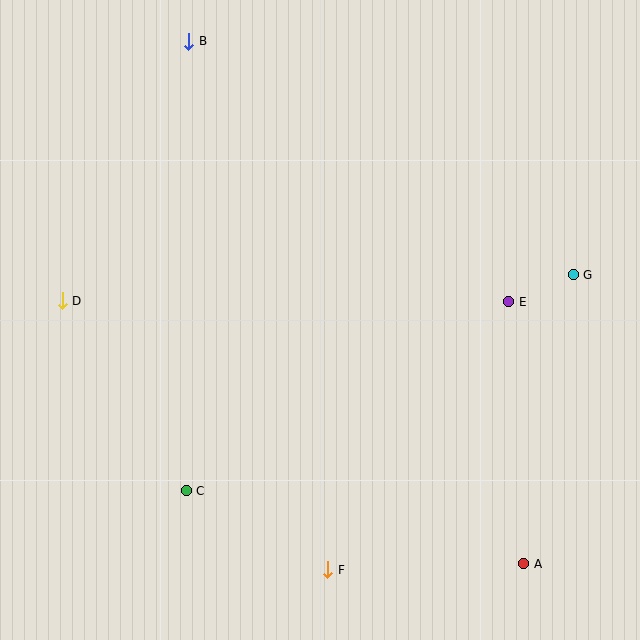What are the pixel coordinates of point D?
Point D is at (62, 301).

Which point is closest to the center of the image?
Point E at (509, 302) is closest to the center.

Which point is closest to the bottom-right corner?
Point A is closest to the bottom-right corner.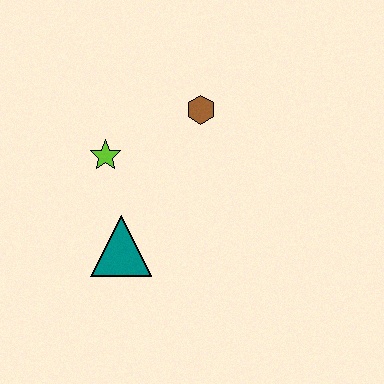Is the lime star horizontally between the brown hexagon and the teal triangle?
No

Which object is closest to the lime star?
The teal triangle is closest to the lime star.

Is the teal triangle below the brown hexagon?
Yes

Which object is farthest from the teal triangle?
The brown hexagon is farthest from the teal triangle.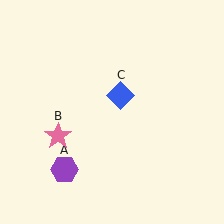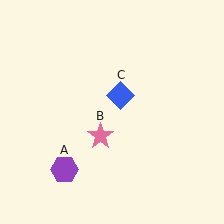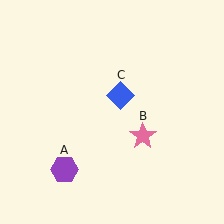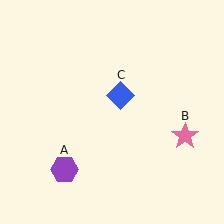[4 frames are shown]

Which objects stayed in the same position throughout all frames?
Purple hexagon (object A) and blue diamond (object C) remained stationary.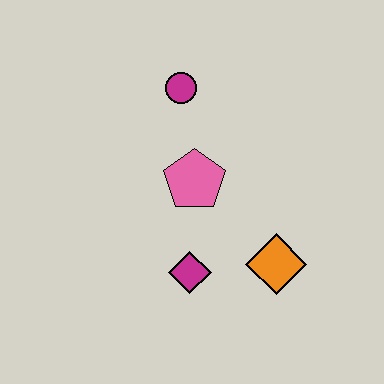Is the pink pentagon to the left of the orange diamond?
Yes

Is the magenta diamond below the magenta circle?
Yes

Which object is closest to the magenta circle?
The pink pentagon is closest to the magenta circle.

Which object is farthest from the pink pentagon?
The orange diamond is farthest from the pink pentagon.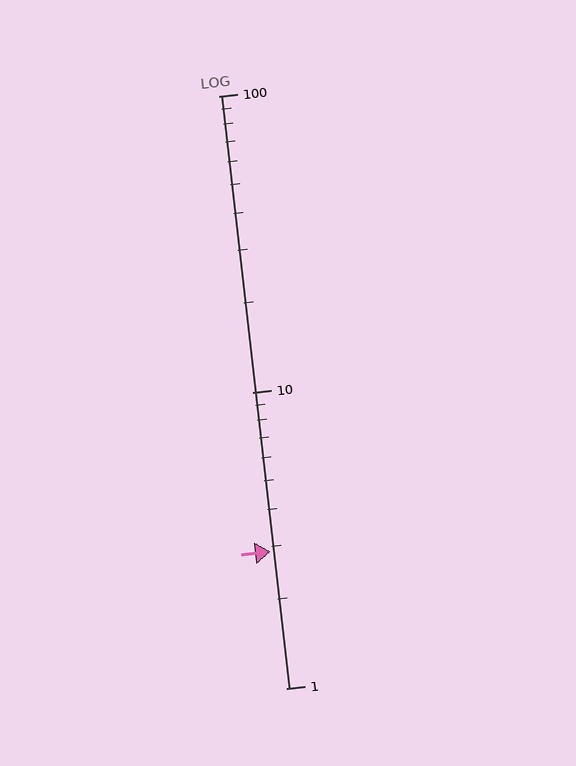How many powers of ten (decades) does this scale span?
The scale spans 2 decades, from 1 to 100.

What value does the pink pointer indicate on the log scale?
The pointer indicates approximately 2.9.